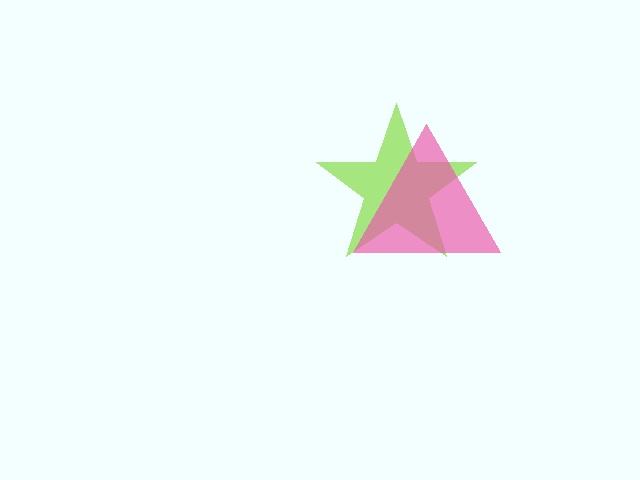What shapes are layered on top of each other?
The layered shapes are: a lime star, a pink triangle.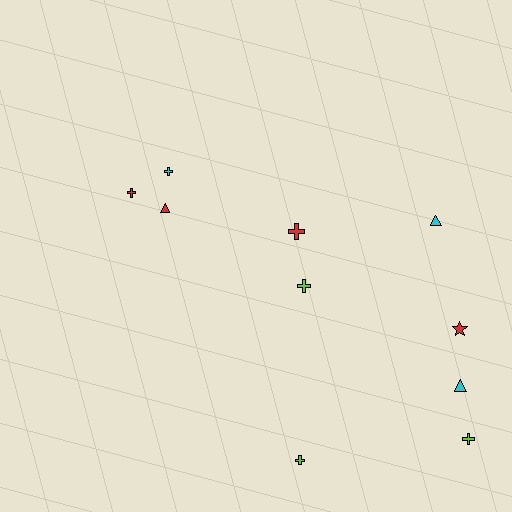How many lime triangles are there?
There are no lime triangles.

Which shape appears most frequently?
Cross, with 6 objects.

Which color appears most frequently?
Red, with 4 objects.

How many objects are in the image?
There are 10 objects.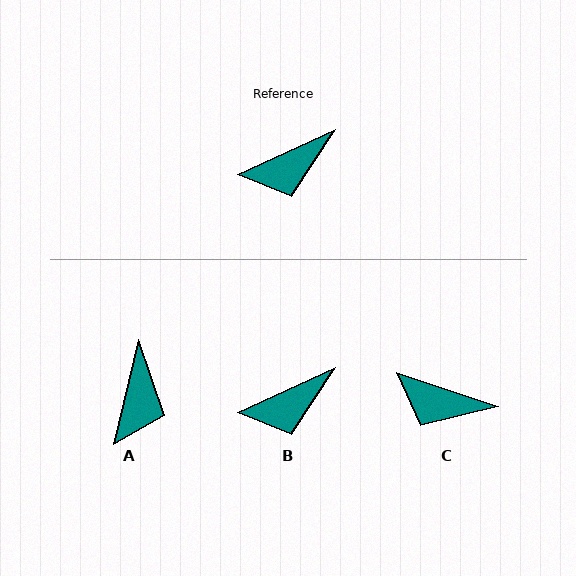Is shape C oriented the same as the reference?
No, it is off by about 43 degrees.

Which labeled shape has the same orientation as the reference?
B.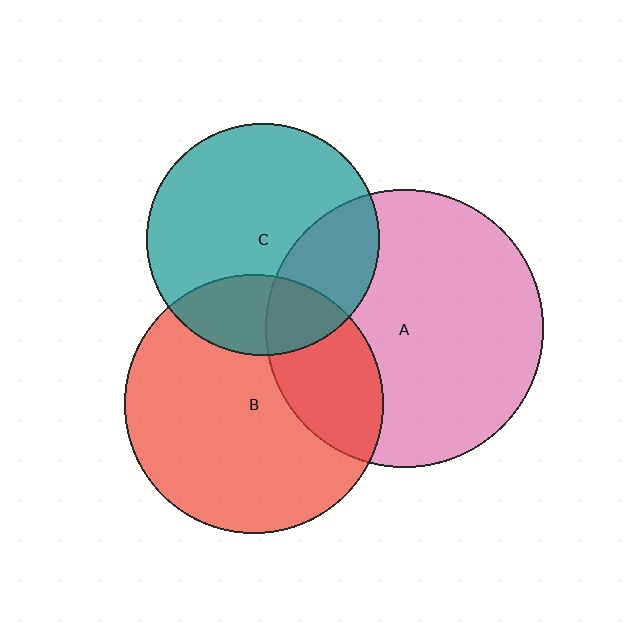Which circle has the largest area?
Circle A (pink).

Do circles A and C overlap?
Yes.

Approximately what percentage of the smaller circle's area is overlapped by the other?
Approximately 30%.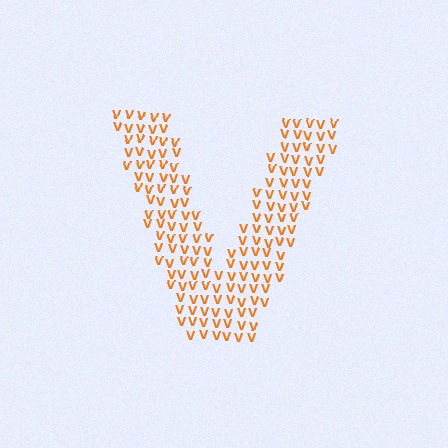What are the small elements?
The small elements are letter V's.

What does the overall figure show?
The overall figure shows the letter V.